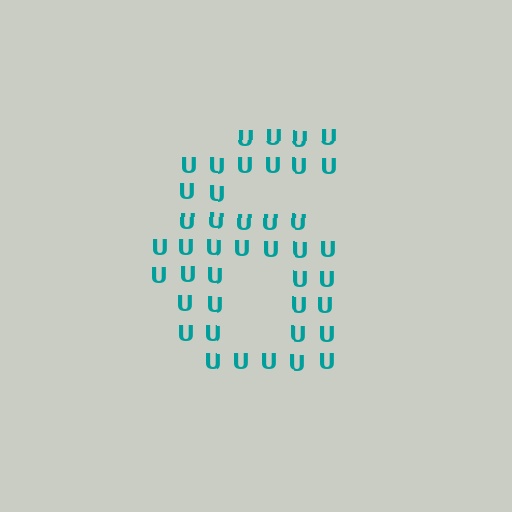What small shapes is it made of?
It is made of small letter U's.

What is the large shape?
The large shape is the digit 6.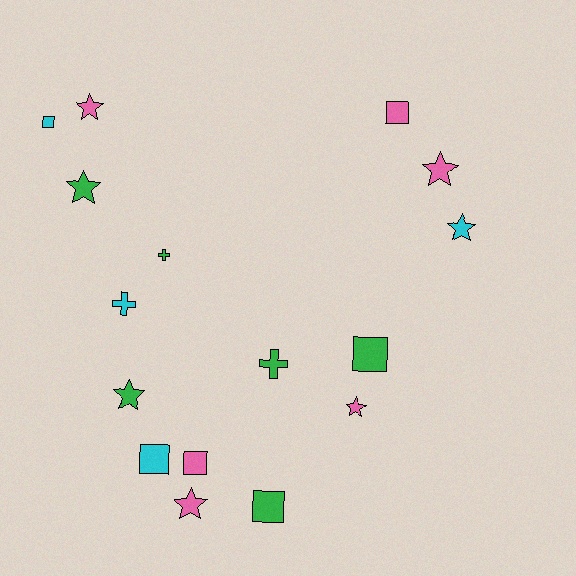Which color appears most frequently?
Pink, with 6 objects.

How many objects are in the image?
There are 16 objects.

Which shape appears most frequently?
Star, with 7 objects.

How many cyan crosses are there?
There is 1 cyan cross.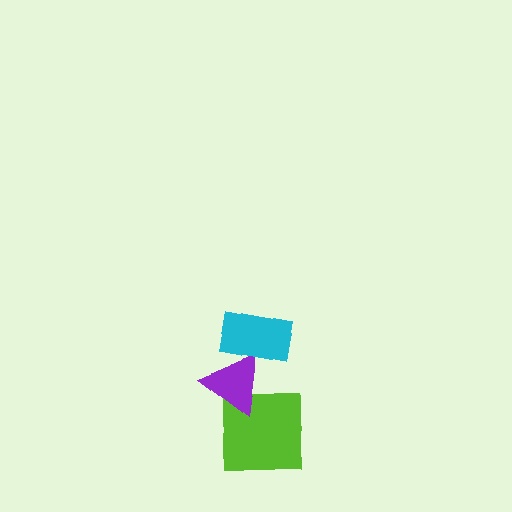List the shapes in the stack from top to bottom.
From top to bottom: the cyan rectangle, the purple triangle, the lime square.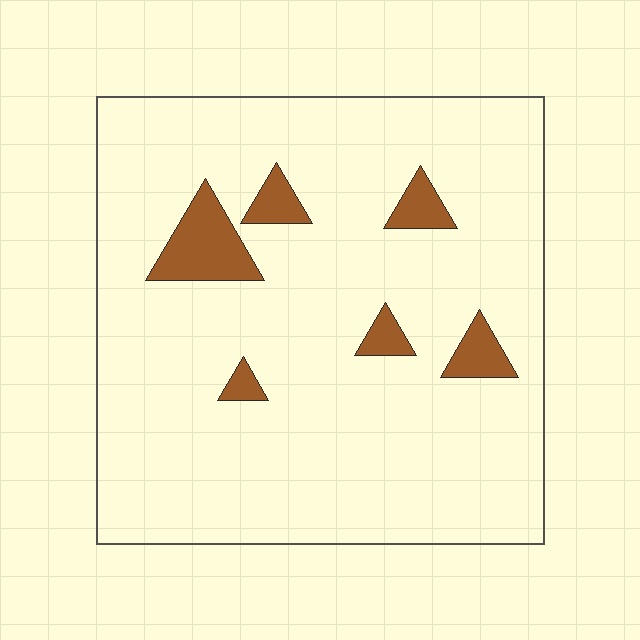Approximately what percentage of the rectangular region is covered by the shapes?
Approximately 10%.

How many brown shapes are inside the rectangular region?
6.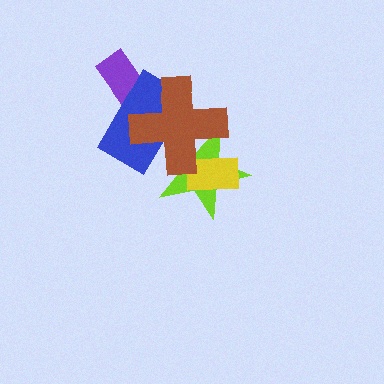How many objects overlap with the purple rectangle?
1 object overlaps with the purple rectangle.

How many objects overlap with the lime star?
3 objects overlap with the lime star.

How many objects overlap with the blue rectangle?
3 objects overlap with the blue rectangle.